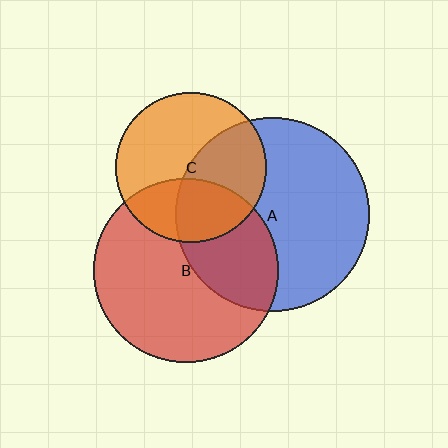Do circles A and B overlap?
Yes.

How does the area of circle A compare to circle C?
Approximately 1.7 times.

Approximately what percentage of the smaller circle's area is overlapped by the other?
Approximately 35%.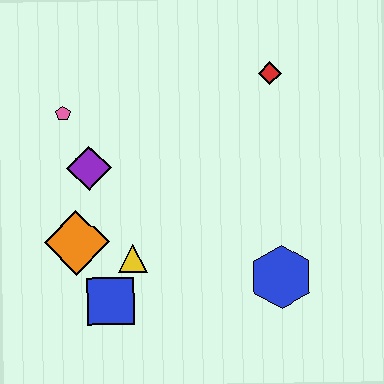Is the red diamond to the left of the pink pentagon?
No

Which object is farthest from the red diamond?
The blue square is farthest from the red diamond.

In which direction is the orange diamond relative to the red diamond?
The orange diamond is to the left of the red diamond.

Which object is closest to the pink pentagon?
The purple diamond is closest to the pink pentagon.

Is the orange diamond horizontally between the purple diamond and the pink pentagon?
Yes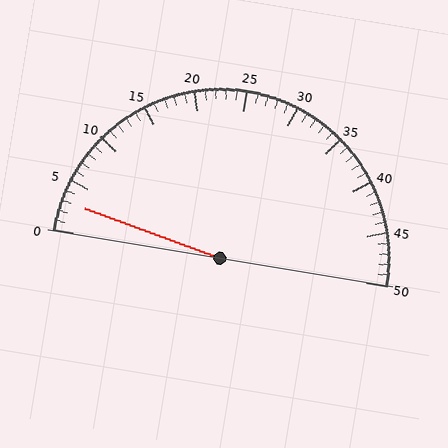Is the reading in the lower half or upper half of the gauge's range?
The reading is in the lower half of the range (0 to 50).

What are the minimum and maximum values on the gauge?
The gauge ranges from 0 to 50.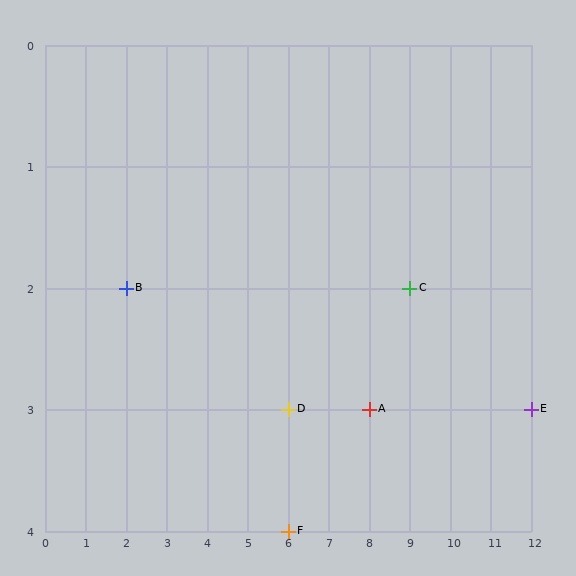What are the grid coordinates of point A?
Point A is at grid coordinates (8, 3).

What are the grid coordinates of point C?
Point C is at grid coordinates (9, 2).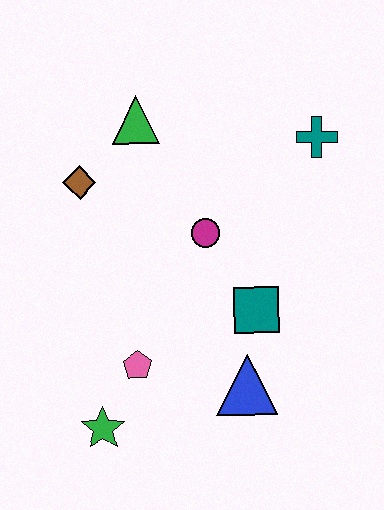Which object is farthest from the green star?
The teal cross is farthest from the green star.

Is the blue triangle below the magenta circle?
Yes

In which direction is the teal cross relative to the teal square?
The teal cross is above the teal square.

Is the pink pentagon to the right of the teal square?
No